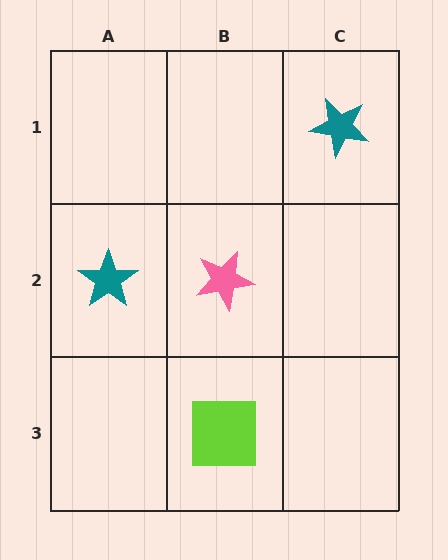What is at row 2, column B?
A pink star.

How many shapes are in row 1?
1 shape.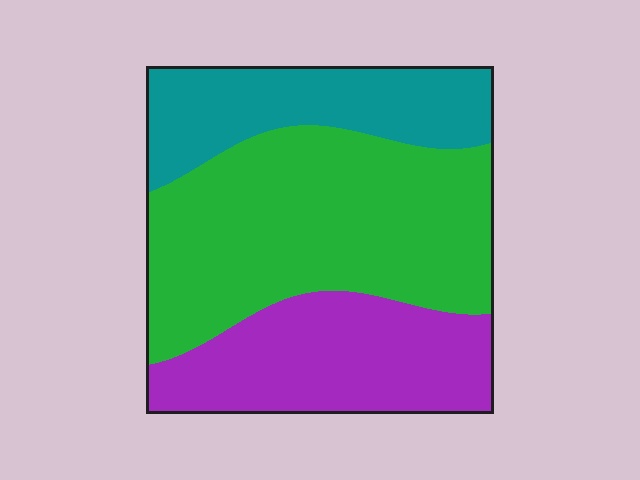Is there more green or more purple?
Green.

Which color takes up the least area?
Teal, at roughly 25%.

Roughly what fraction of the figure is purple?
Purple takes up between a quarter and a half of the figure.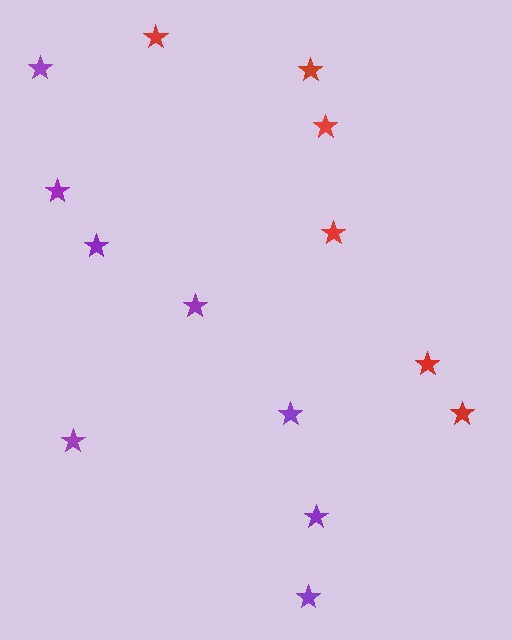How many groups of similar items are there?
There are 2 groups: one group of red stars (6) and one group of purple stars (8).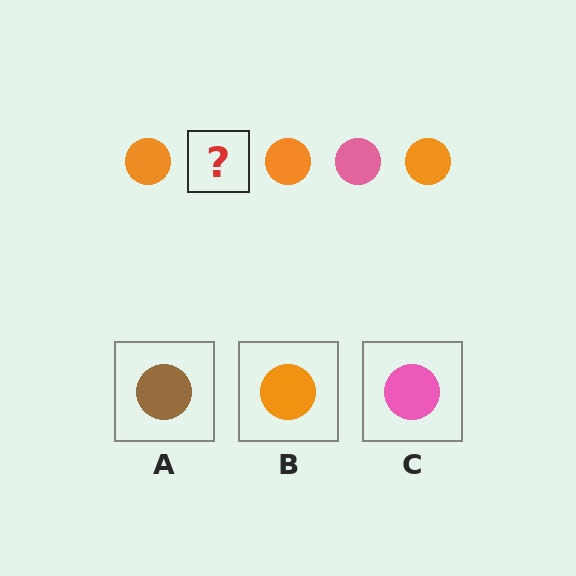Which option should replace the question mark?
Option C.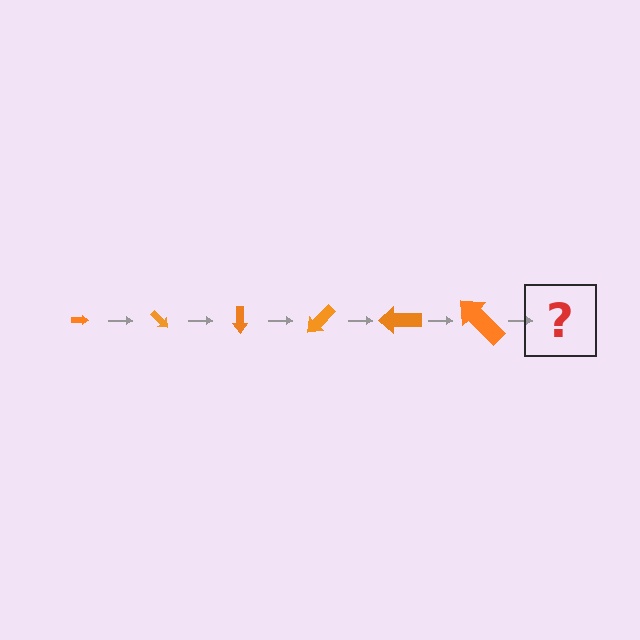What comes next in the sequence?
The next element should be an arrow, larger than the previous one and rotated 270 degrees from the start.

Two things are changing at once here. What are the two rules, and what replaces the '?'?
The two rules are that the arrow grows larger each step and it rotates 45 degrees each step. The '?' should be an arrow, larger than the previous one and rotated 270 degrees from the start.